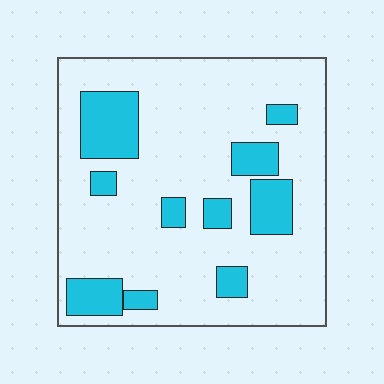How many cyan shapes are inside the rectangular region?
10.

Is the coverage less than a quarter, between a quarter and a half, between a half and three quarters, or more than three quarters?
Less than a quarter.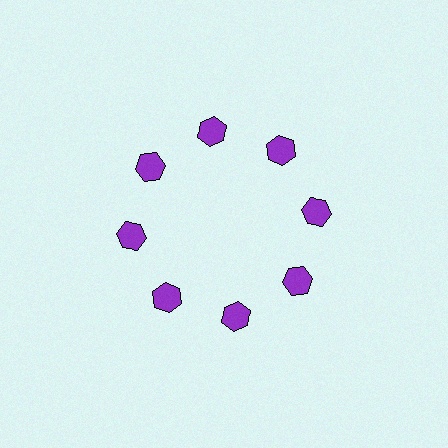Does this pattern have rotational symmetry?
Yes, this pattern has 8-fold rotational symmetry. It looks the same after rotating 45 degrees around the center.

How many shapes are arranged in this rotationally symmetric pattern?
There are 8 shapes, arranged in 8 groups of 1.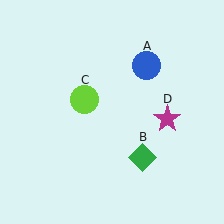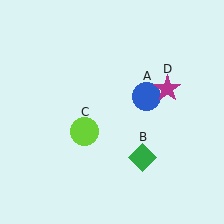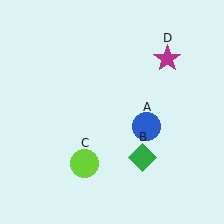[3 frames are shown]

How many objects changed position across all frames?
3 objects changed position: blue circle (object A), lime circle (object C), magenta star (object D).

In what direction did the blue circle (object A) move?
The blue circle (object A) moved down.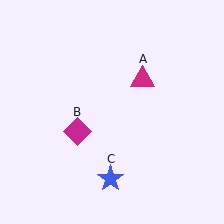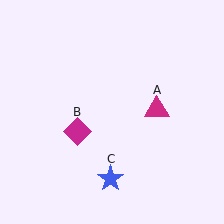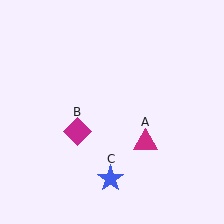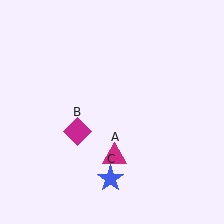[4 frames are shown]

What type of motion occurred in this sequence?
The magenta triangle (object A) rotated clockwise around the center of the scene.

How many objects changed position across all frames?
1 object changed position: magenta triangle (object A).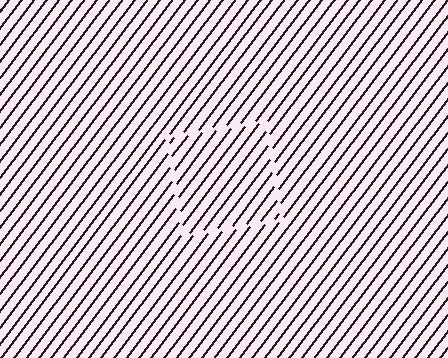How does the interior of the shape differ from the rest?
The interior of the shape contains the same grating, shifted by half a period — the contour is defined by the phase discontinuity where line-ends from the inner and outer gratings abut.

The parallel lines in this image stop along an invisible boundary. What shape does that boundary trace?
An illusory square. The interior of the shape contains the same grating, shifted by half a period — the contour is defined by the phase discontinuity where line-ends from the inner and outer gratings abut.